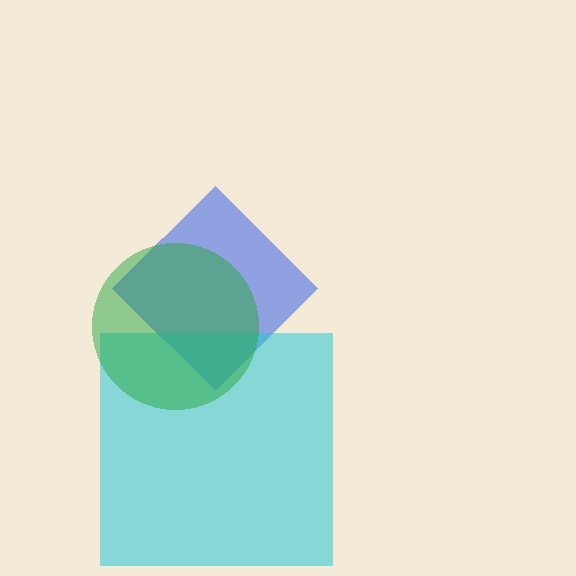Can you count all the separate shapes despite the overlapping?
Yes, there are 3 separate shapes.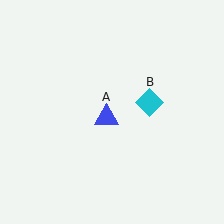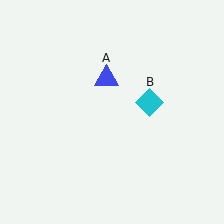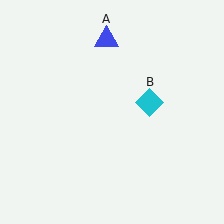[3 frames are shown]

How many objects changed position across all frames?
1 object changed position: blue triangle (object A).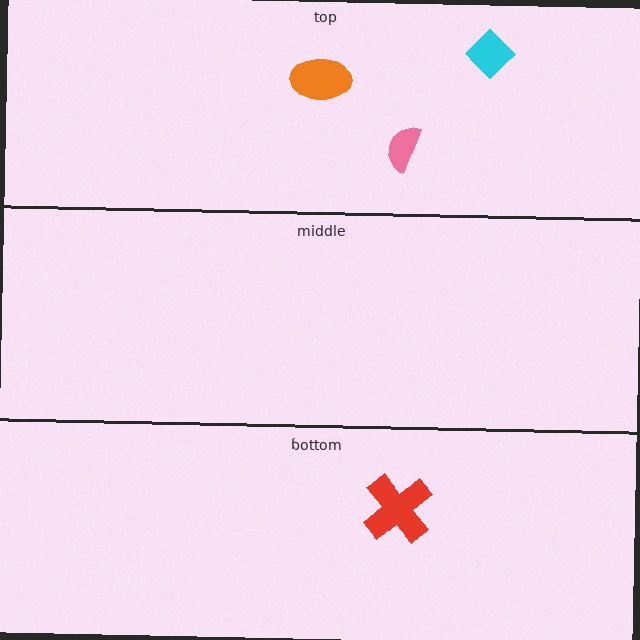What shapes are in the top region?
The orange ellipse, the cyan diamond, the pink semicircle.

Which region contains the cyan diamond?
The top region.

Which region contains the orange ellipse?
The top region.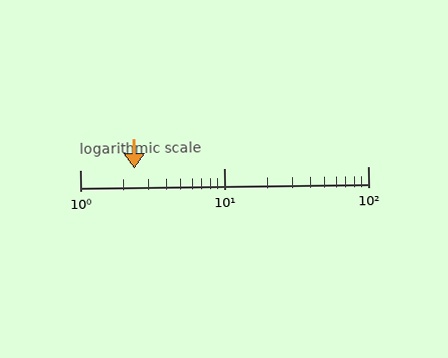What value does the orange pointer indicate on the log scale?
The pointer indicates approximately 2.4.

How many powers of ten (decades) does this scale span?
The scale spans 2 decades, from 1 to 100.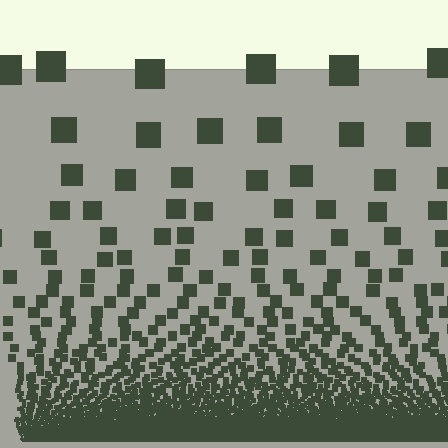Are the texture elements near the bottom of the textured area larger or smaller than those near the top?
Smaller. The gradient is inverted — elements near the bottom are smaller and denser.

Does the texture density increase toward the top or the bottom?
Density increases toward the bottom.